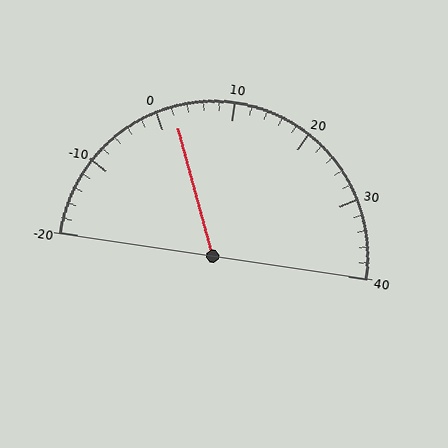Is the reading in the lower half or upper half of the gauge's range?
The reading is in the lower half of the range (-20 to 40).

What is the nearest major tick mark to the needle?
The nearest major tick mark is 0.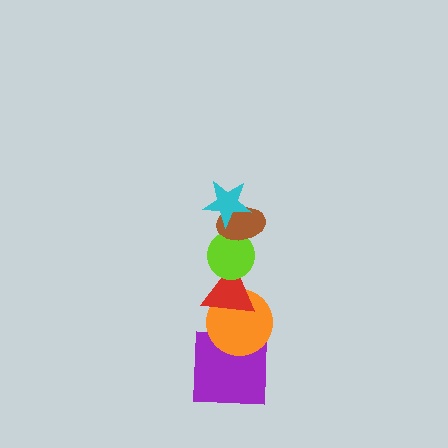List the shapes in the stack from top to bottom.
From top to bottom: the cyan star, the brown ellipse, the lime circle, the red triangle, the orange circle, the purple square.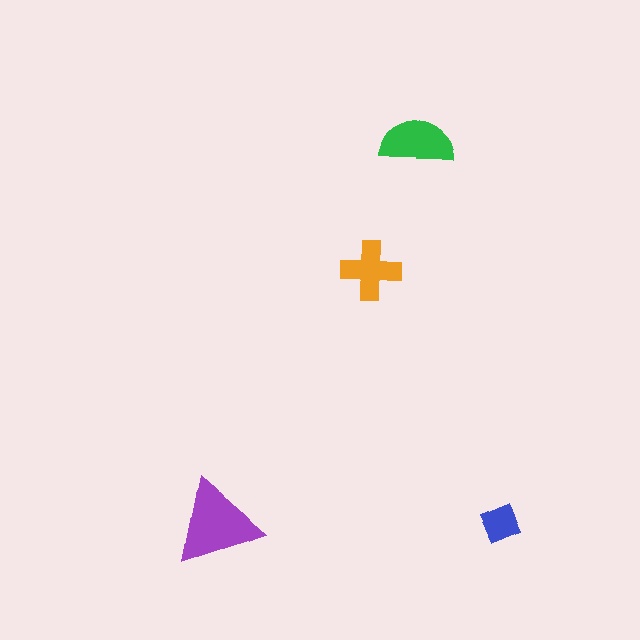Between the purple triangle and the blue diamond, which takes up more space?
The purple triangle.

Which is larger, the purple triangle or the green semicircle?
The purple triangle.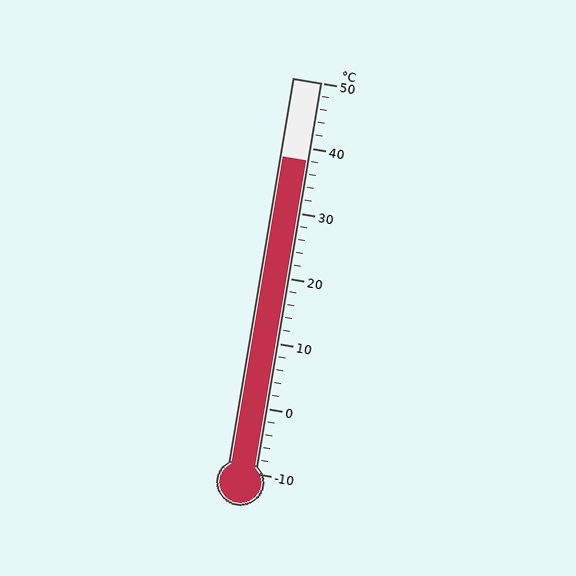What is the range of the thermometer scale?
The thermometer scale ranges from -10°C to 50°C.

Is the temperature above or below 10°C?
The temperature is above 10°C.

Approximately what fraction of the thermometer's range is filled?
The thermometer is filled to approximately 80% of its range.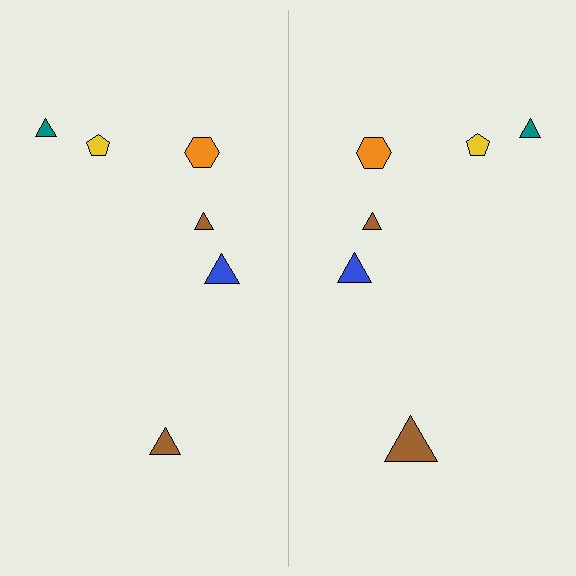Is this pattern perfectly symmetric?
No, the pattern is not perfectly symmetric. The brown triangle on the right side has a different size than its mirror counterpart.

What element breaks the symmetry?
The brown triangle on the right side has a different size than its mirror counterpart.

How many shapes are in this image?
There are 12 shapes in this image.